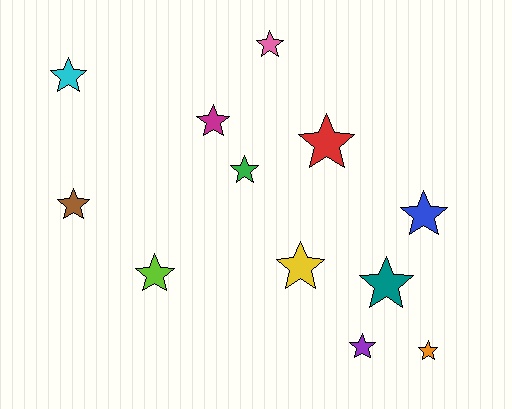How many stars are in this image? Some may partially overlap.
There are 12 stars.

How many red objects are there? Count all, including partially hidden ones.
There is 1 red object.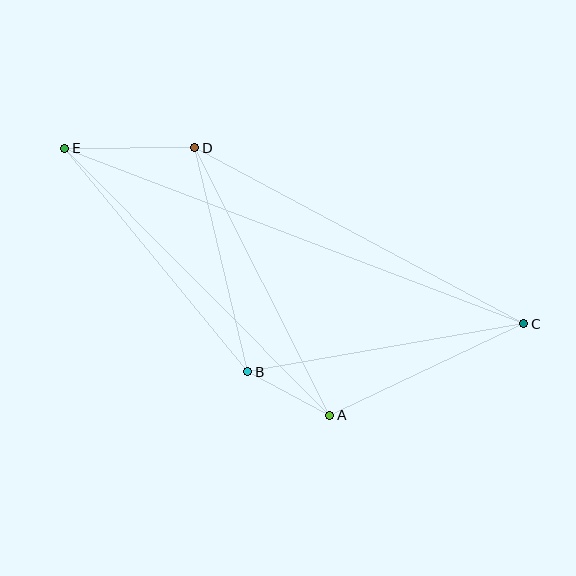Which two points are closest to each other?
Points A and B are closest to each other.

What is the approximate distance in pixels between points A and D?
The distance between A and D is approximately 300 pixels.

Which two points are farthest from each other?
Points C and E are farthest from each other.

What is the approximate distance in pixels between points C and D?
The distance between C and D is approximately 373 pixels.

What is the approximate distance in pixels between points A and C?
The distance between A and C is approximately 214 pixels.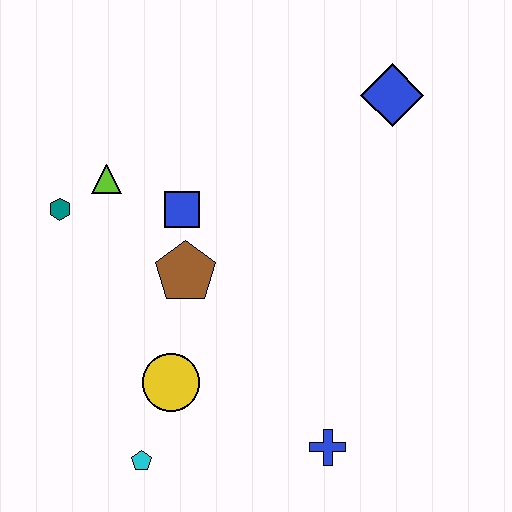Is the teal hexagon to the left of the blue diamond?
Yes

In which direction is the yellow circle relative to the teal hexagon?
The yellow circle is below the teal hexagon.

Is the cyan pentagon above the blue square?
No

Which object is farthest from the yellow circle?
The blue diamond is farthest from the yellow circle.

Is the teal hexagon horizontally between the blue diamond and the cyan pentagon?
No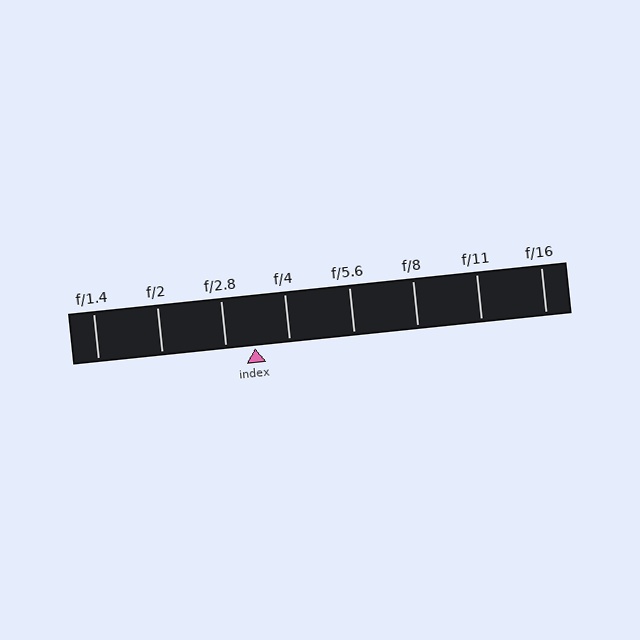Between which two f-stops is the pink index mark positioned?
The index mark is between f/2.8 and f/4.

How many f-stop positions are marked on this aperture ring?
There are 8 f-stop positions marked.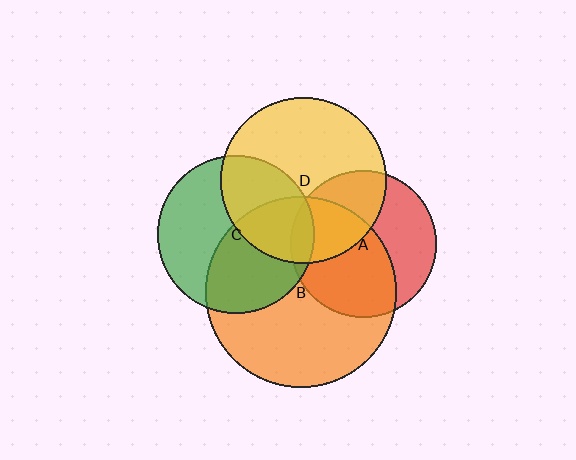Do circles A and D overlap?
Yes.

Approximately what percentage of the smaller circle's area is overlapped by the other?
Approximately 35%.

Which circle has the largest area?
Circle B (orange).